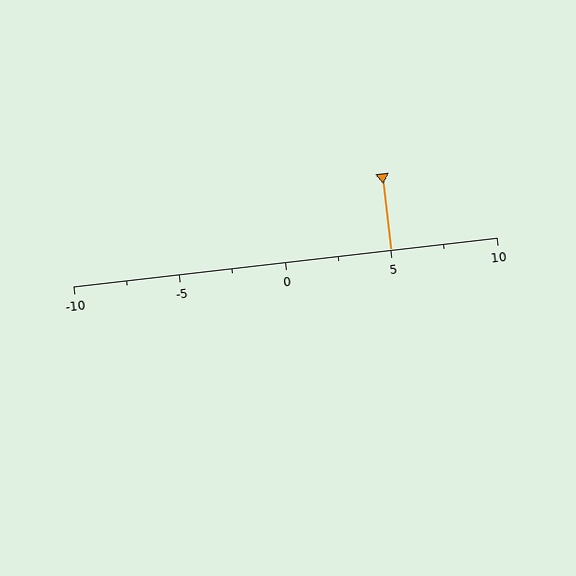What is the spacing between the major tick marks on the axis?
The major ticks are spaced 5 apart.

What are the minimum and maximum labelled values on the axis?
The axis runs from -10 to 10.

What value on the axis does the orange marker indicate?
The marker indicates approximately 5.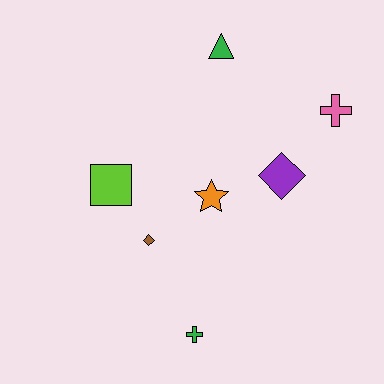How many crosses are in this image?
There are 2 crosses.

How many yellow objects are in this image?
There are no yellow objects.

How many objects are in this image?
There are 7 objects.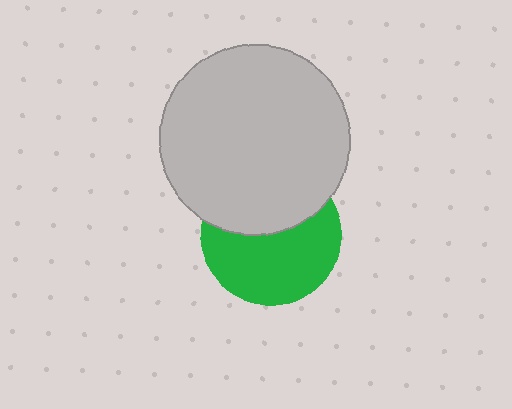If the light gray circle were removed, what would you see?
You would see the complete green circle.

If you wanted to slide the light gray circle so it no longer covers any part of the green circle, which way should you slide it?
Slide it up — that is the most direct way to separate the two shapes.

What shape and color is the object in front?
The object in front is a light gray circle.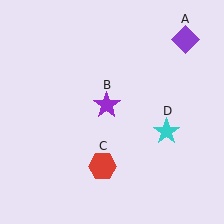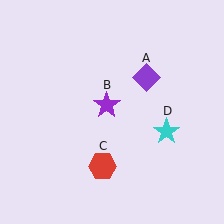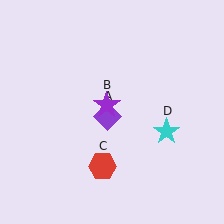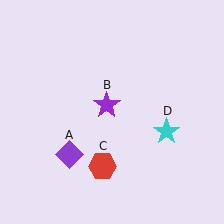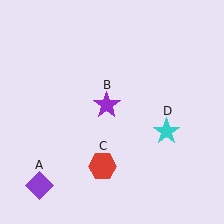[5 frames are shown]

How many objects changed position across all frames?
1 object changed position: purple diamond (object A).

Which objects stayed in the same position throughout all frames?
Purple star (object B) and red hexagon (object C) and cyan star (object D) remained stationary.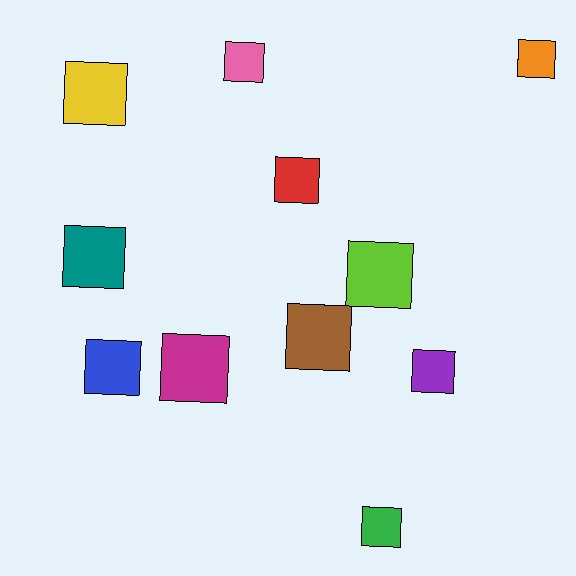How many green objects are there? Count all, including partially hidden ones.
There is 1 green object.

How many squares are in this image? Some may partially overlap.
There are 11 squares.